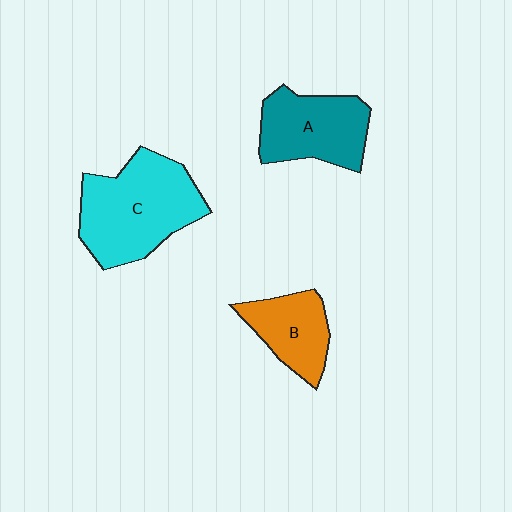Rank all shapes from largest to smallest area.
From largest to smallest: C (cyan), A (teal), B (orange).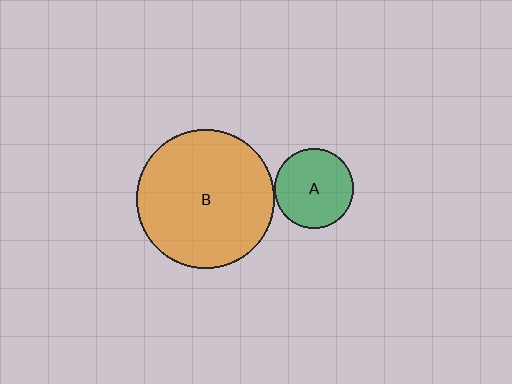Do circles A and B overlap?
Yes.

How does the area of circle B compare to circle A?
Approximately 3.0 times.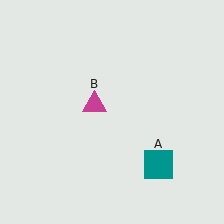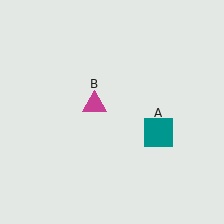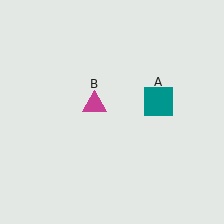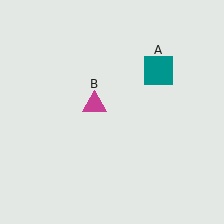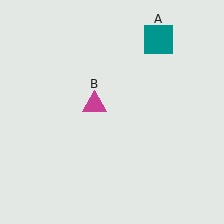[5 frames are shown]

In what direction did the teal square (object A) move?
The teal square (object A) moved up.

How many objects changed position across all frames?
1 object changed position: teal square (object A).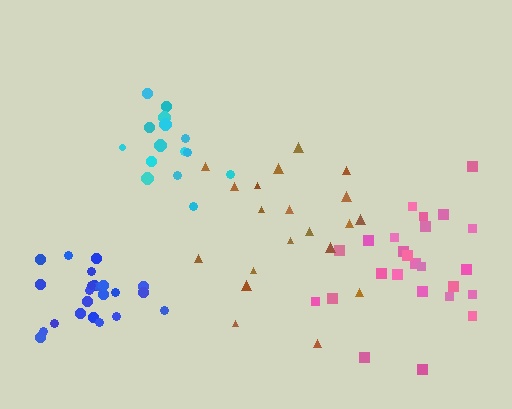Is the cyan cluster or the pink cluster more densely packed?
Cyan.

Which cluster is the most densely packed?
Blue.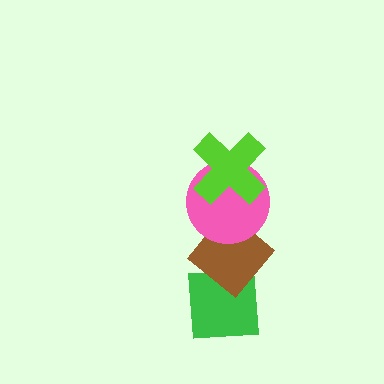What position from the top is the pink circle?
The pink circle is 2nd from the top.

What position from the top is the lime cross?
The lime cross is 1st from the top.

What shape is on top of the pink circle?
The lime cross is on top of the pink circle.